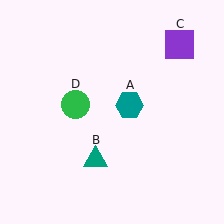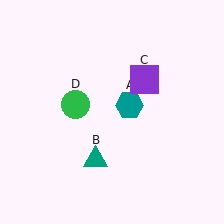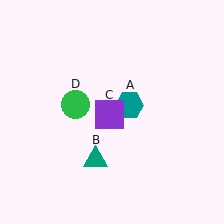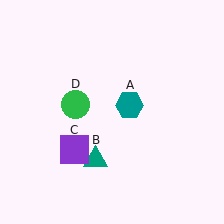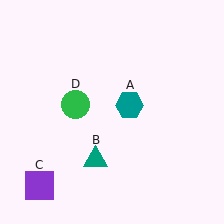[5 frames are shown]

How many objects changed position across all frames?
1 object changed position: purple square (object C).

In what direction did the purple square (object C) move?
The purple square (object C) moved down and to the left.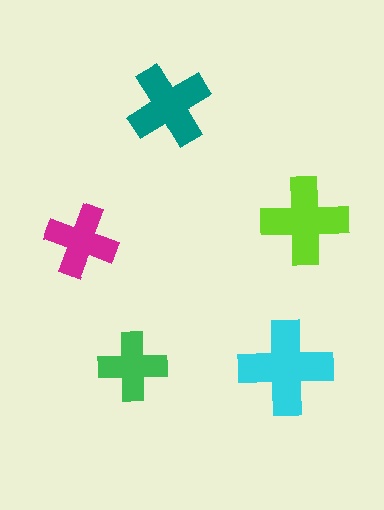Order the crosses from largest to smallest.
the cyan one, the lime one, the teal one, the magenta one, the green one.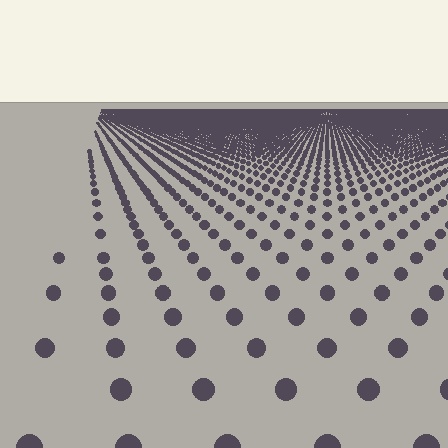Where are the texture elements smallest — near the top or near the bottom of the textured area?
Near the top.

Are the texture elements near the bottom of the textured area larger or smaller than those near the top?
Larger. Near the bottom, elements are closer to the viewer and appear at a bigger on-screen size.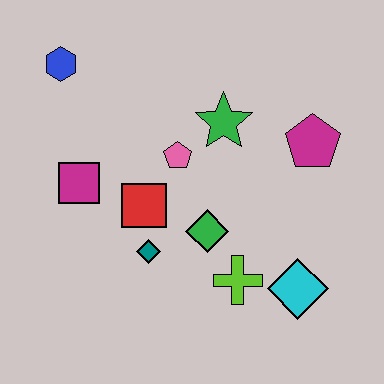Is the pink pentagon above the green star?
No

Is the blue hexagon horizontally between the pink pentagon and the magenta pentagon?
No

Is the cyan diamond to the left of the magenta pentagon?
Yes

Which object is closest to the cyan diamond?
The lime cross is closest to the cyan diamond.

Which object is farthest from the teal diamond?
The blue hexagon is farthest from the teal diamond.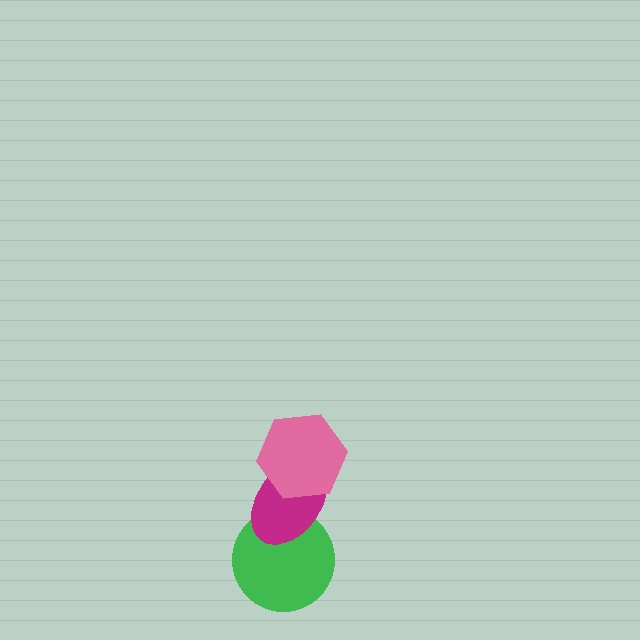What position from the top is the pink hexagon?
The pink hexagon is 1st from the top.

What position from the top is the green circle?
The green circle is 3rd from the top.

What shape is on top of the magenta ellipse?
The pink hexagon is on top of the magenta ellipse.